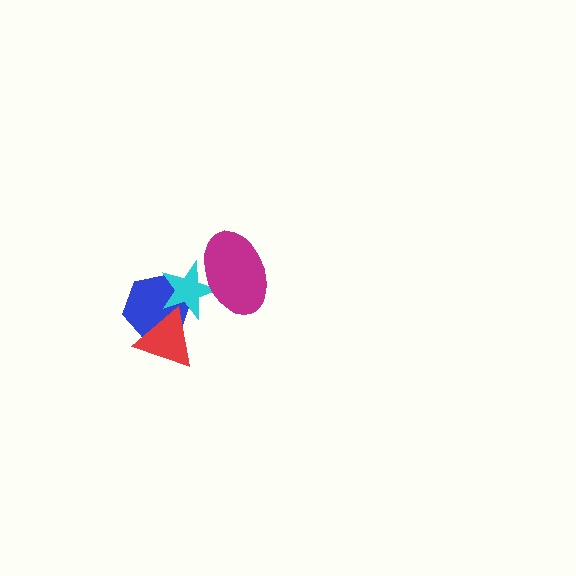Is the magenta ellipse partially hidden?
No, no other shape covers it.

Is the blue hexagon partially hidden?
Yes, it is partially covered by another shape.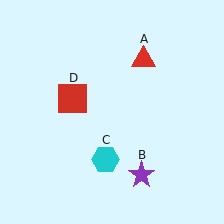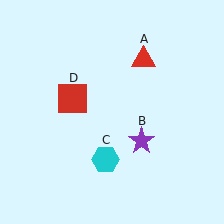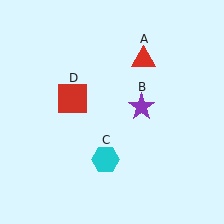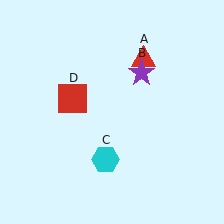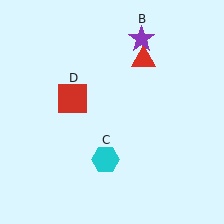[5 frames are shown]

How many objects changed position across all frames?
1 object changed position: purple star (object B).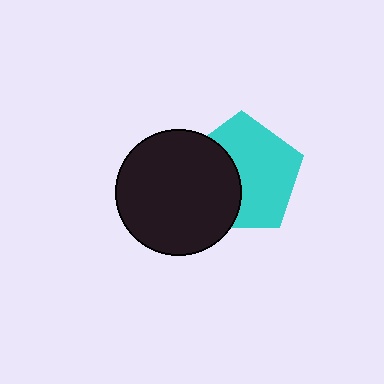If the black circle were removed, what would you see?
You would see the complete cyan pentagon.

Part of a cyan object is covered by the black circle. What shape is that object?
It is a pentagon.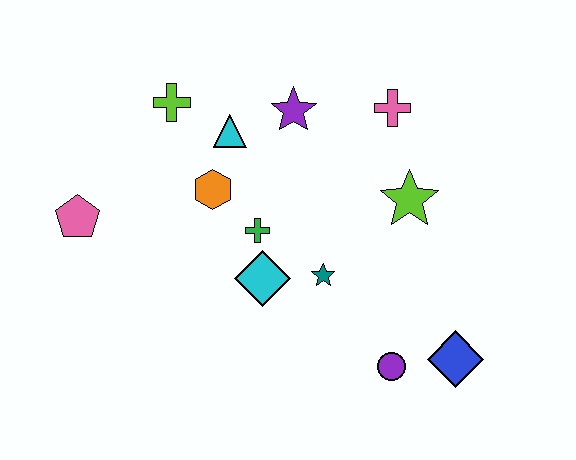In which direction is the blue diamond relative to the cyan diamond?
The blue diamond is to the right of the cyan diamond.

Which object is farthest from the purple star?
The blue diamond is farthest from the purple star.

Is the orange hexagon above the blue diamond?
Yes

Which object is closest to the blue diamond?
The purple circle is closest to the blue diamond.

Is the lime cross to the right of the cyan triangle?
No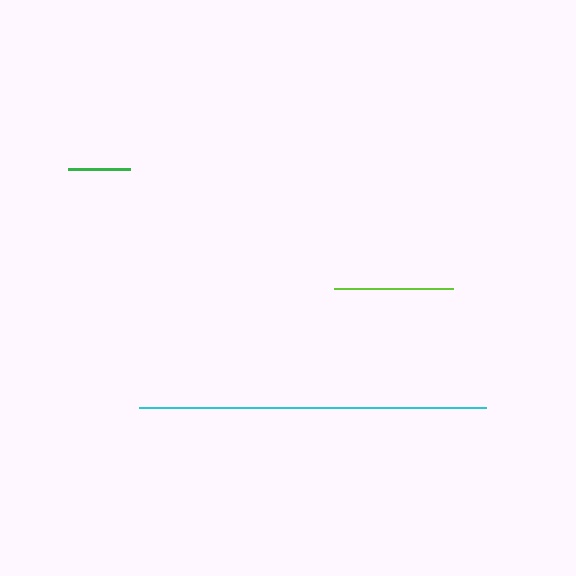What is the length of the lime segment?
The lime segment is approximately 119 pixels long.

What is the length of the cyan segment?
The cyan segment is approximately 347 pixels long.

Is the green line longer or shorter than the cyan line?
The cyan line is longer than the green line.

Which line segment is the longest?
The cyan line is the longest at approximately 347 pixels.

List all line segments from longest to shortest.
From longest to shortest: cyan, lime, green.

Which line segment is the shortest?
The green line is the shortest at approximately 62 pixels.